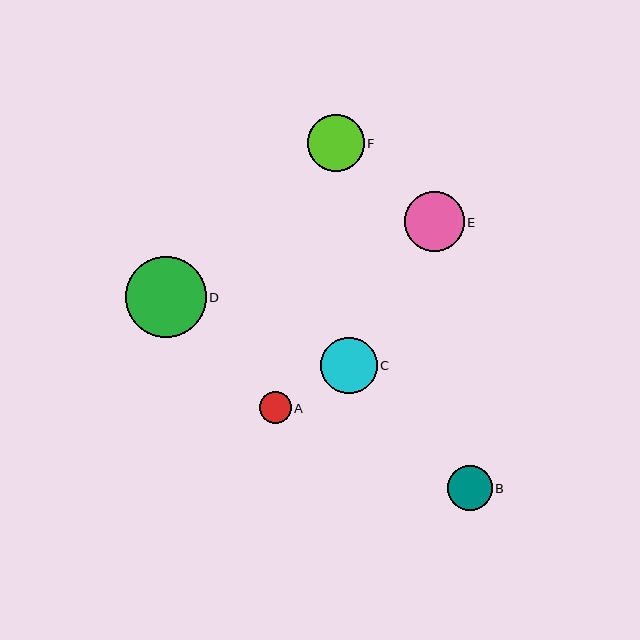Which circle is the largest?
Circle D is the largest with a size of approximately 81 pixels.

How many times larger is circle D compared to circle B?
Circle D is approximately 1.8 times the size of circle B.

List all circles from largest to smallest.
From largest to smallest: D, E, F, C, B, A.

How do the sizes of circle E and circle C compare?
Circle E and circle C are approximately the same size.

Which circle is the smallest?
Circle A is the smallest with a size of approximately 32 pixels.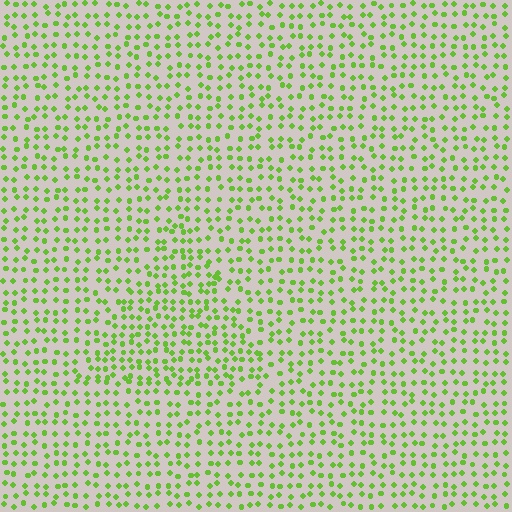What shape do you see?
I see a triangle.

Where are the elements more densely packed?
The elements are more densely packed inside the triangle boundary.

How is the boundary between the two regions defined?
The boundary is defined by a change in element density (approximately 1.5x ratio). All elements are the same color, size, and shape.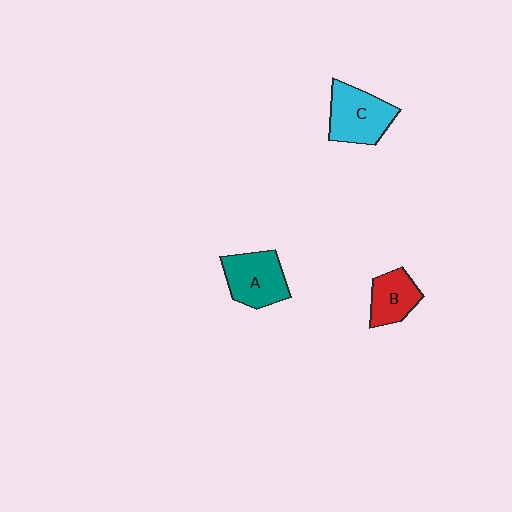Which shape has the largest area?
Shape C (cyan).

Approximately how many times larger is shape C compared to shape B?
Approximately 1.4 times.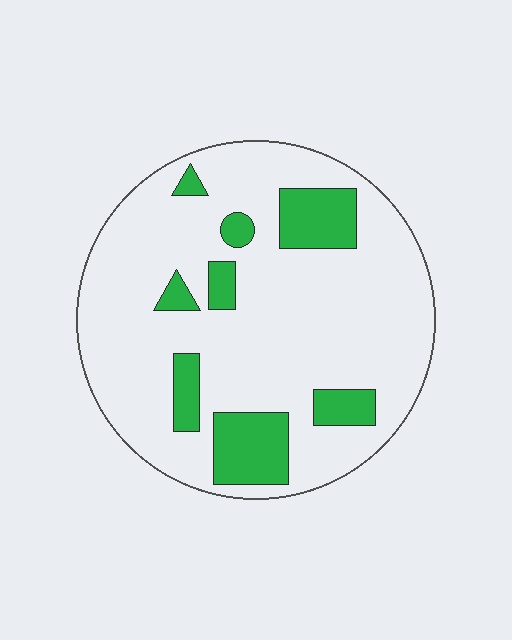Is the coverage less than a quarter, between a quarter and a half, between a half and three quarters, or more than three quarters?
Less than a quarter.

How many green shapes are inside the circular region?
8.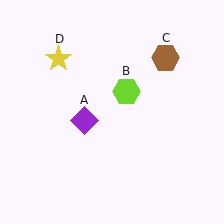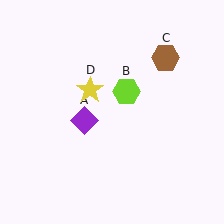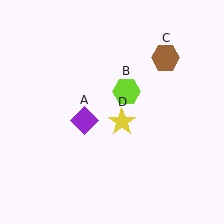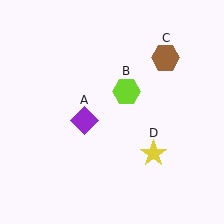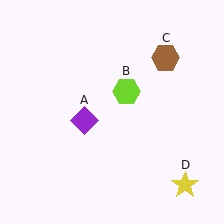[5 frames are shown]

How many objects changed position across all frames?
1 object changed position: yellow star (object D).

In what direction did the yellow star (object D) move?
The yellow star (object D) moved down and to the right.